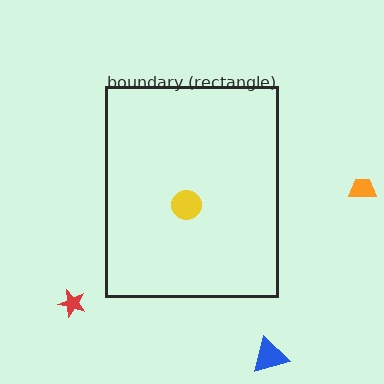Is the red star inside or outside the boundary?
Outside.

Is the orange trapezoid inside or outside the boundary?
Outside.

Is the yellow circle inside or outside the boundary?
Inside.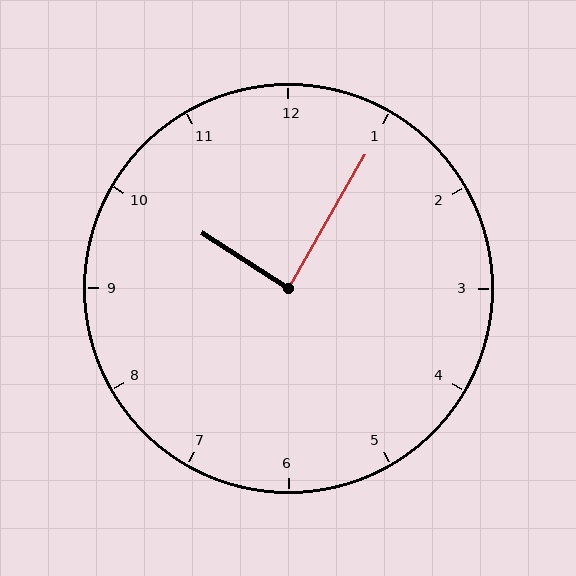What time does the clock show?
10:05.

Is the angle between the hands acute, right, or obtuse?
It is right.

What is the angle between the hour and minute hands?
Approximately 88 degrees.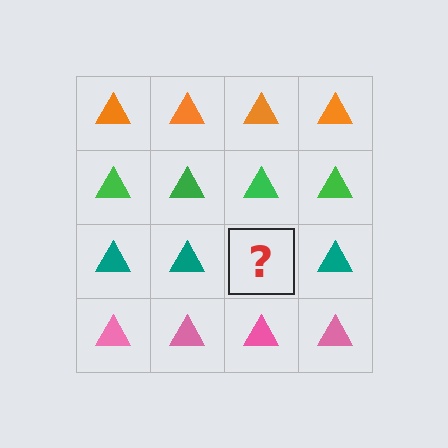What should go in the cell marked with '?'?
The missing cell should contain a teal triangle.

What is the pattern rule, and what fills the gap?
The rule is that each row has a consistent color. The gap should be filled with a teal triangle.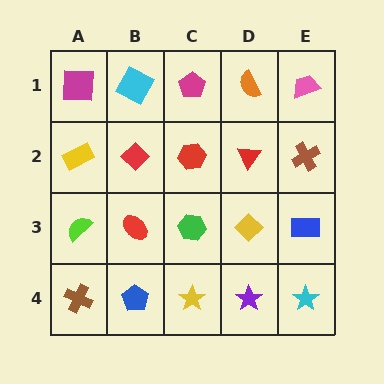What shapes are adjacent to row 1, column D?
A red triangle (row 2, column D), a magenta pentagon (row 1, column C), a pink trapezoid (row 1, column E).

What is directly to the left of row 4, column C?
A blue pentagon.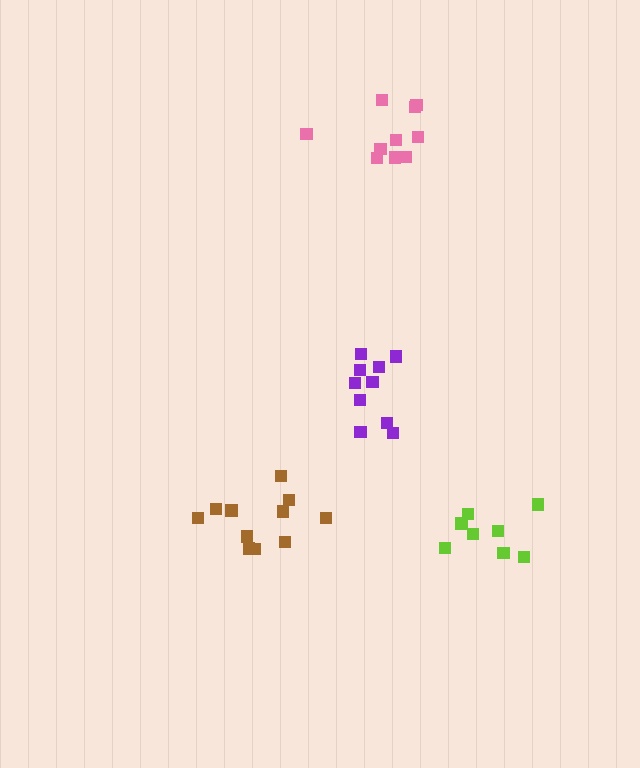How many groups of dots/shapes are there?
There are 4 groups.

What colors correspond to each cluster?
The clusters are colored: brown, purple, lime, pink.